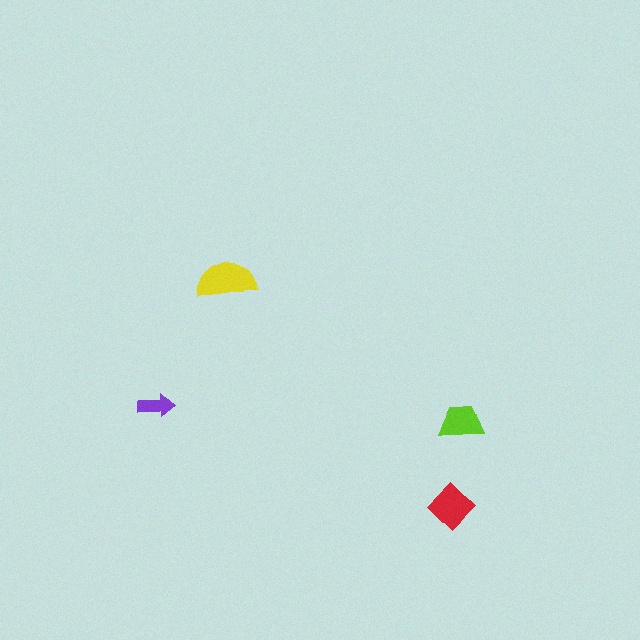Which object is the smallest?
The purple arrow.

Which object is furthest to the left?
The purple arrow is leftmost.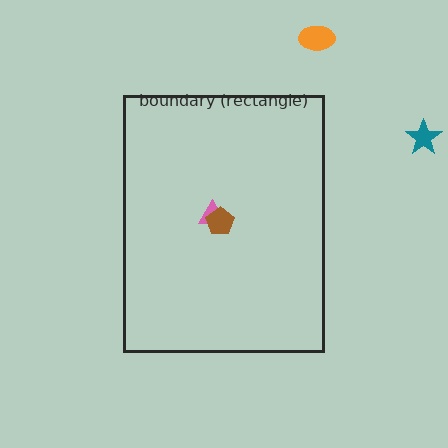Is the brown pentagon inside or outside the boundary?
Inside.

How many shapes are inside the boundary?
2 inside, 2 outside.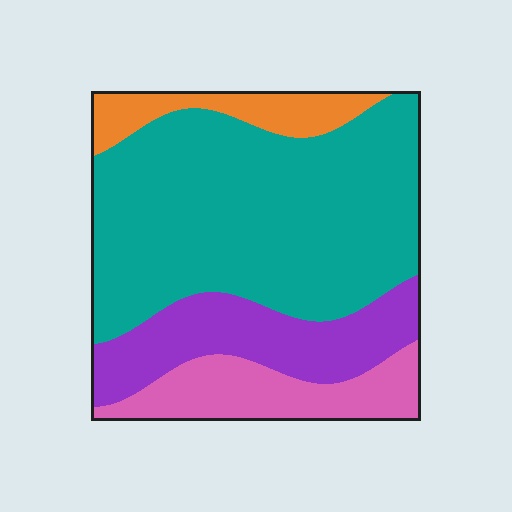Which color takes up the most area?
Teal, at roughly 55%.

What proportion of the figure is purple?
Purple covers roughly 20% of the figure.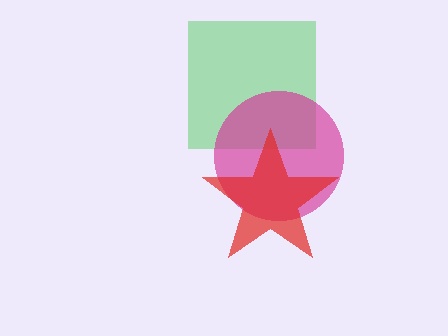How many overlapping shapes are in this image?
There are 3 overlapping shapes in the image.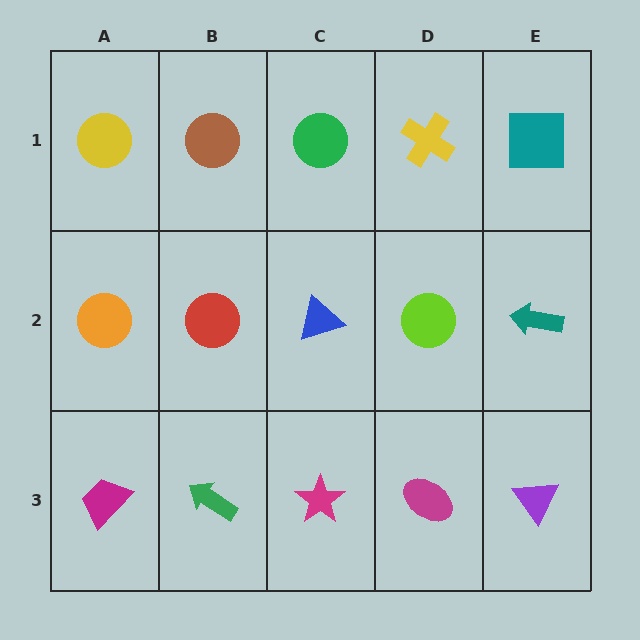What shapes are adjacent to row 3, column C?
A blue triangle (row 2, column C), a green arrow (row 3, column B), a magenta ellipse (row 3, column D).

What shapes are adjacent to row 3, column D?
A lime circle (row 2, column D), a magenta star (row 3, column C), a purple triangle (row 3, column E).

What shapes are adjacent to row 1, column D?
A lime circle (row 2, column D), a green circle (row 1, column C), a teal square (row 1, column E).